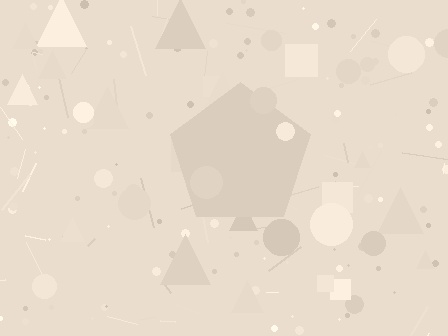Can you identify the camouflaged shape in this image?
The camouflaged shape is a pentagon.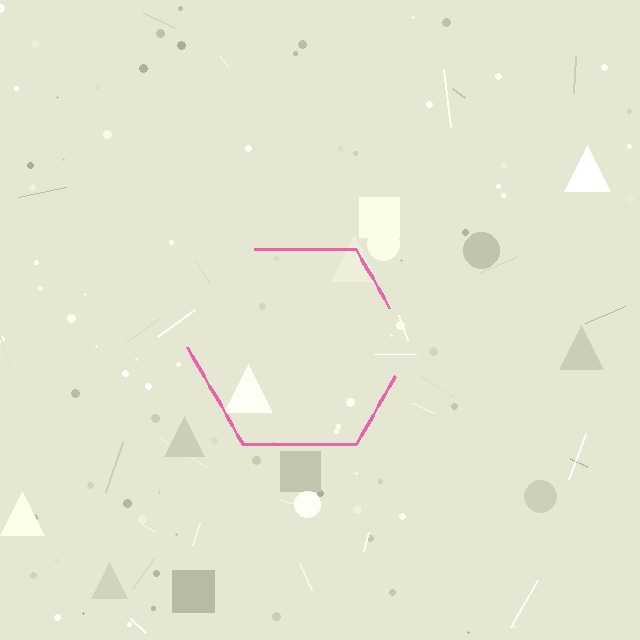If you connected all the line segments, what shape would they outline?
They would outline a hexagon.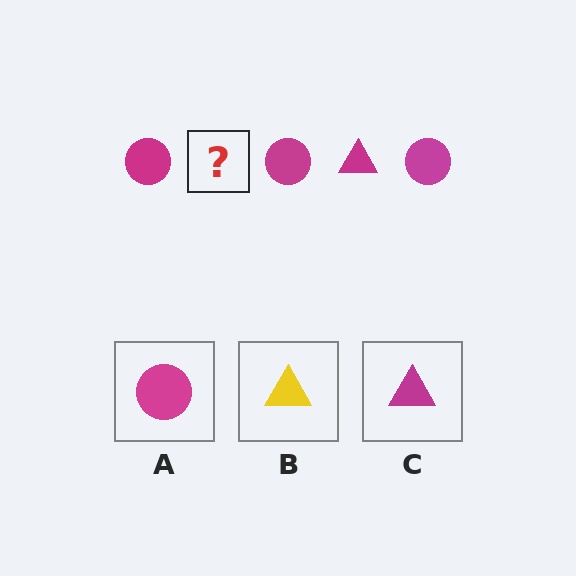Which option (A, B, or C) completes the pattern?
C.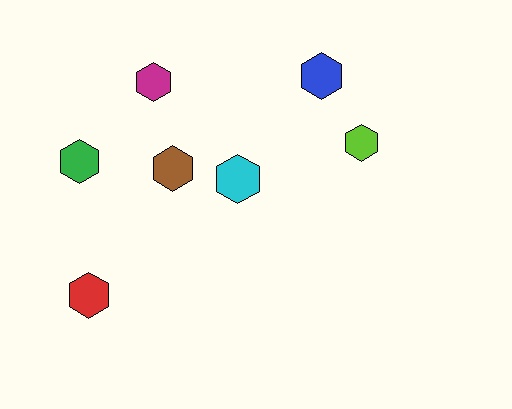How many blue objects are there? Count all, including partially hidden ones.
There is 1 blue object.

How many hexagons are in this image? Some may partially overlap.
There are 7 hexagons.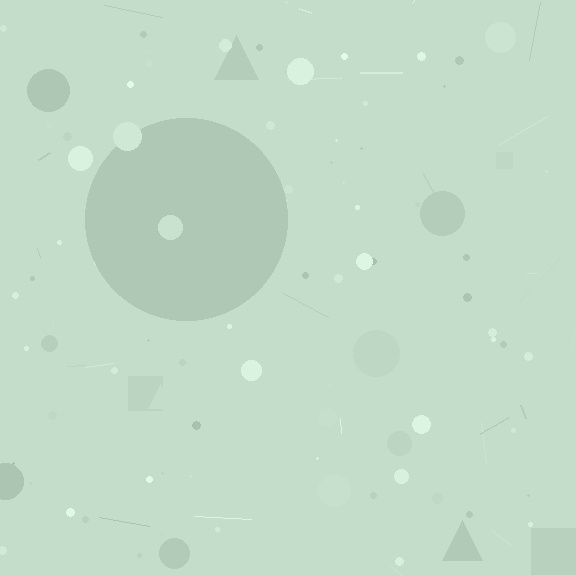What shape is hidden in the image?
A circle is hidden in the image.